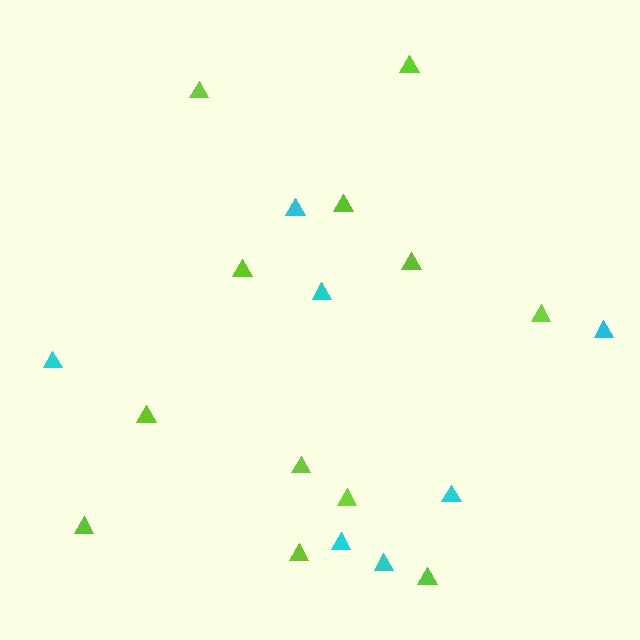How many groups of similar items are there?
There are 2 groups: one group of cyan triangles (7) and one group of lime triangles (12).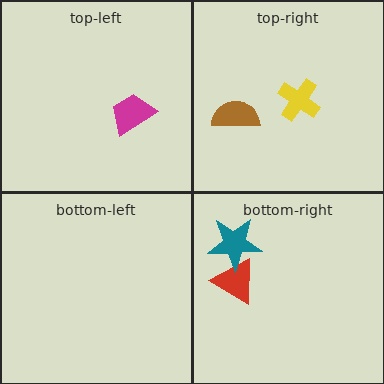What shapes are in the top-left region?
The magenta trapezoid.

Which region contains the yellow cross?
The top-right region.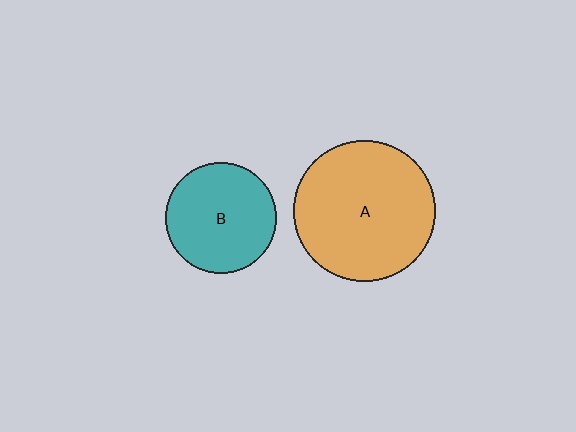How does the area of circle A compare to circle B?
Approximately 1.6 times.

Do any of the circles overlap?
No, none of the circles overlap.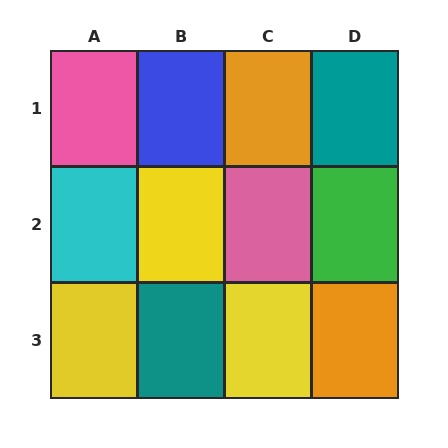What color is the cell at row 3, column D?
Orange.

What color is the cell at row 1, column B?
Blue.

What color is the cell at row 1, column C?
Orange.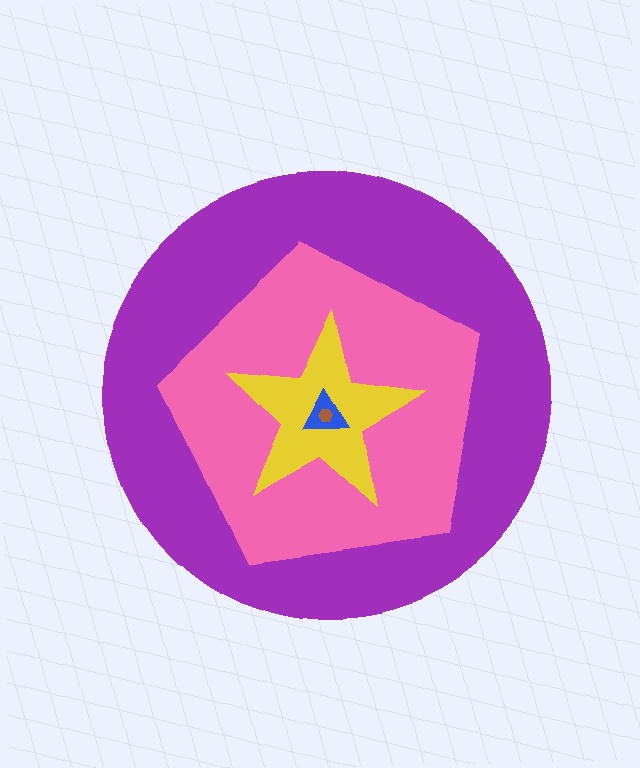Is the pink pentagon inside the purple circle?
Yes.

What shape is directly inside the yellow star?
The blue triangle.